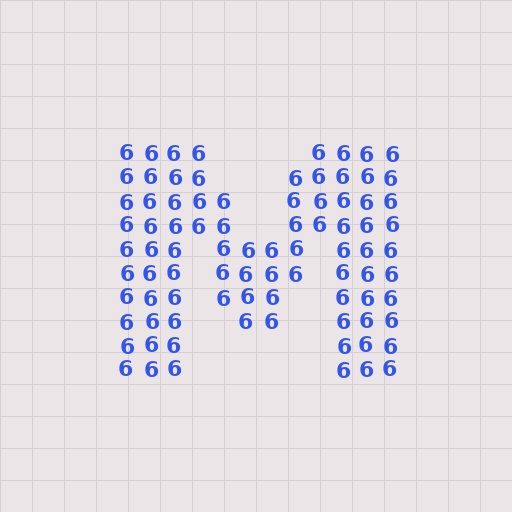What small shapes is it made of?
It is made of small digit 6's.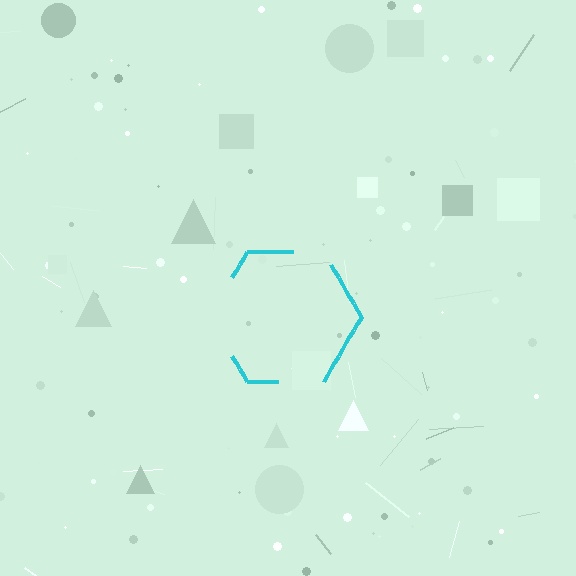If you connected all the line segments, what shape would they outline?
They would outline a hexagon.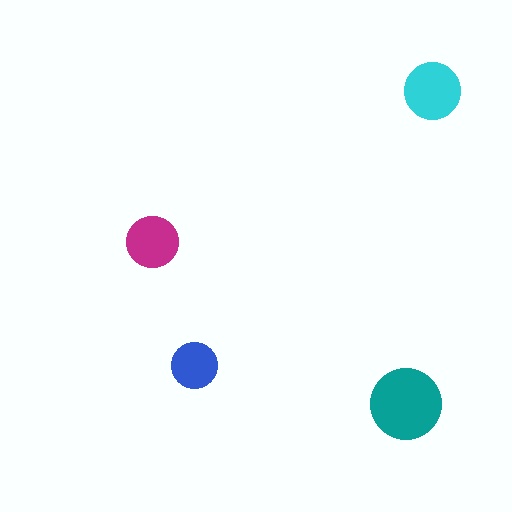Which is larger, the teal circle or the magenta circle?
The teal one.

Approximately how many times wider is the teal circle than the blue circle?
About 1.5 times wider.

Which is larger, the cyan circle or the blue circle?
The cyan one.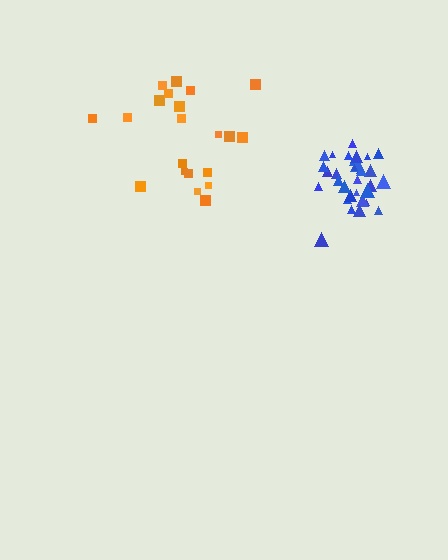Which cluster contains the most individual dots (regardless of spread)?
Blue (32).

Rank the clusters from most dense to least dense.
blue, orange.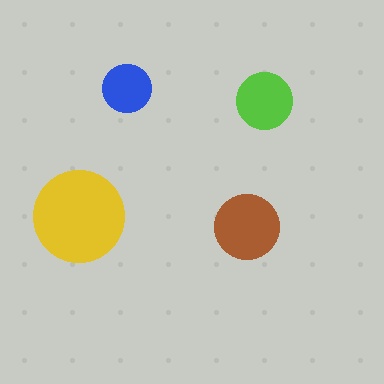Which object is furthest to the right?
The lime circle is rightmost.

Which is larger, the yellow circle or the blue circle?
The yellow one.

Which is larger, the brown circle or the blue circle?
The brown one.